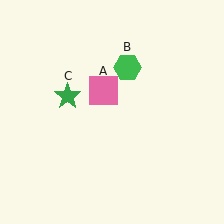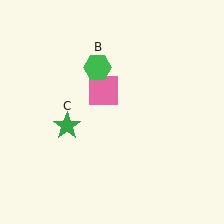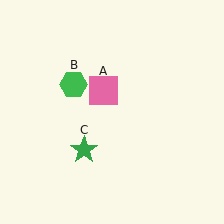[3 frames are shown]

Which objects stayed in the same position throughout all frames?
Pink square (object A) remained stationary.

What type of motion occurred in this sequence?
The green hexagon (object B), green star (object C) rotated counterclockwise around the center of the scene.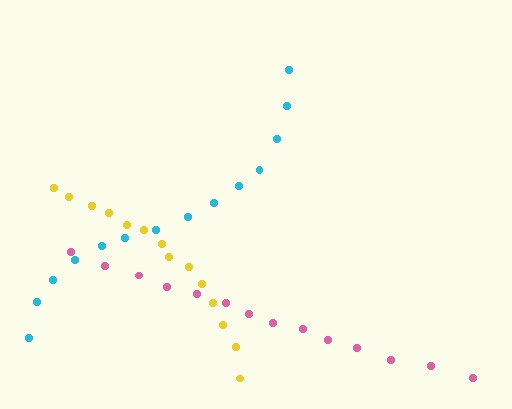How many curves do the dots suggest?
There are 3 distinct paths.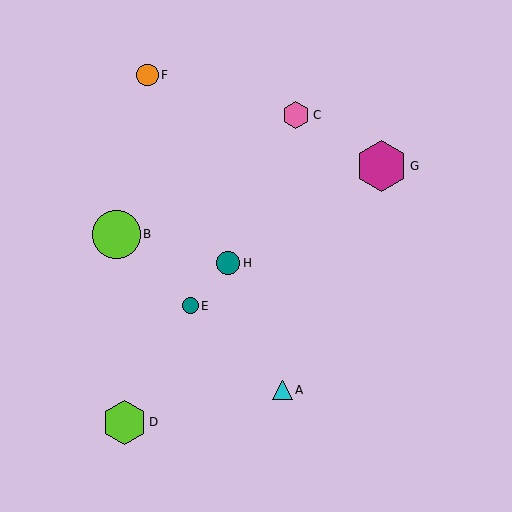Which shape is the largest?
The magenta hexagon (labeled G) is the largest.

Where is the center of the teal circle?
The center of the teal circle is at (191, 306).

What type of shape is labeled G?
Shape G is a magenta hexagon.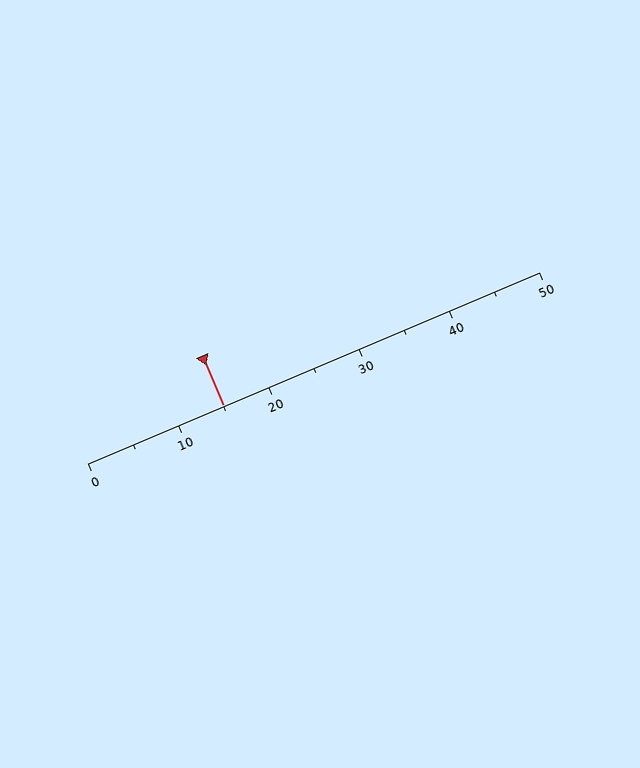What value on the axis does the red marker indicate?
The marker indicates approximately 15.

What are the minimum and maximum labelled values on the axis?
The axis runs from 0 to 50.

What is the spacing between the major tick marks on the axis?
The major ticks are spaced 10 apart.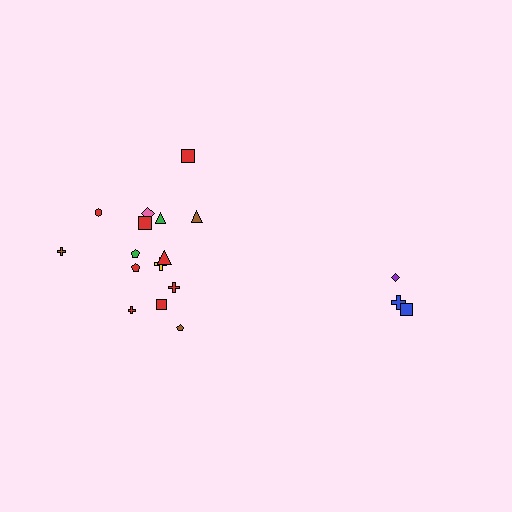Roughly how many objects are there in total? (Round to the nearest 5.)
Roughly 20 objects in total.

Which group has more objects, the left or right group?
The left group.